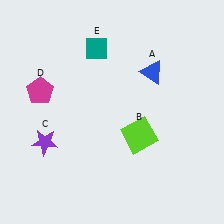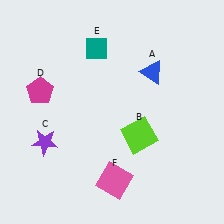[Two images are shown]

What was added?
A pink square (F) was added in Image 2.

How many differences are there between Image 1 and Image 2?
There is 1 difference between the two images.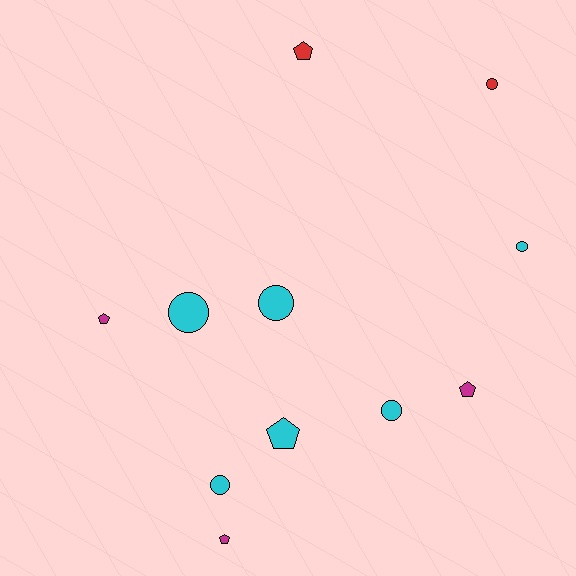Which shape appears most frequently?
Circle, with 6 objects.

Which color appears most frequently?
Cyan, with 6 objects.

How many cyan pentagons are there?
There is 1 cyan pentagon.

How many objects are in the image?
There are 11 objects.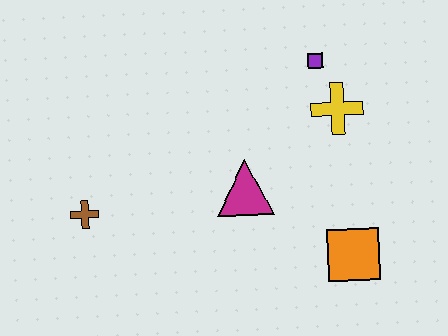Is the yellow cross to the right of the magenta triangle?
Yes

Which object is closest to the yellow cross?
The purple square is closest to the yellow cross.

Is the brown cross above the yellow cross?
No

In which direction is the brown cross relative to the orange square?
The brown cross is to the left of the orange square.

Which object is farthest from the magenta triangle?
The brown cross is farthest from the magenta triangle.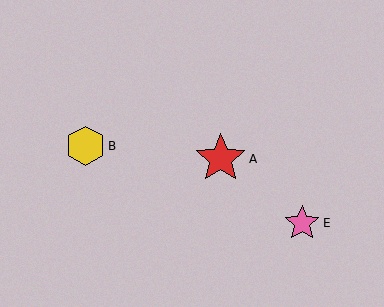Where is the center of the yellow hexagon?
The center of the yellow hexagon is at (86, 146).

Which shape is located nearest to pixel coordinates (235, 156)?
The red star (labeled A) at (221, 159) is nearest to that location.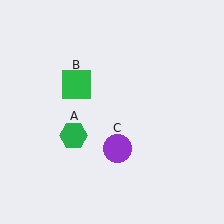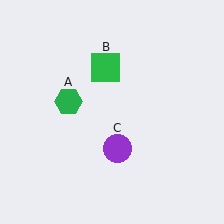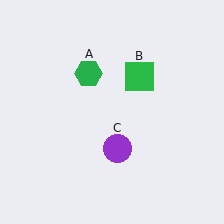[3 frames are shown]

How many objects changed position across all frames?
2 objects changed position: green hexagon (object A), green square (object B).